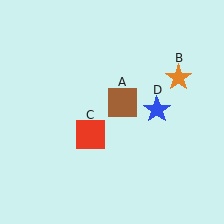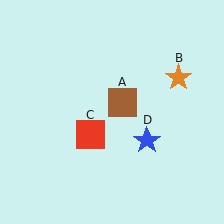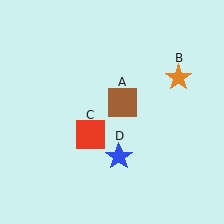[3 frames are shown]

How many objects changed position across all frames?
1 object changed position: blue star (object D).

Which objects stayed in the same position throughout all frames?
Brown square (object A) and orange star (object B) and red square (object C) remained stationary.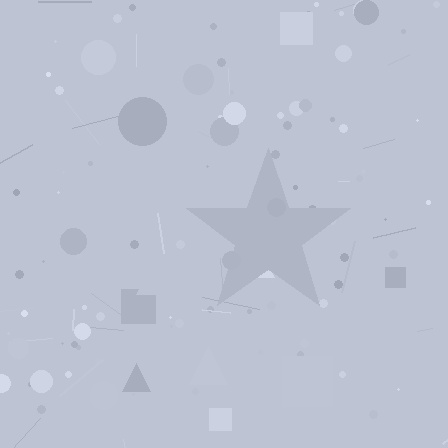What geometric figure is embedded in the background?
A star is embedded in the background.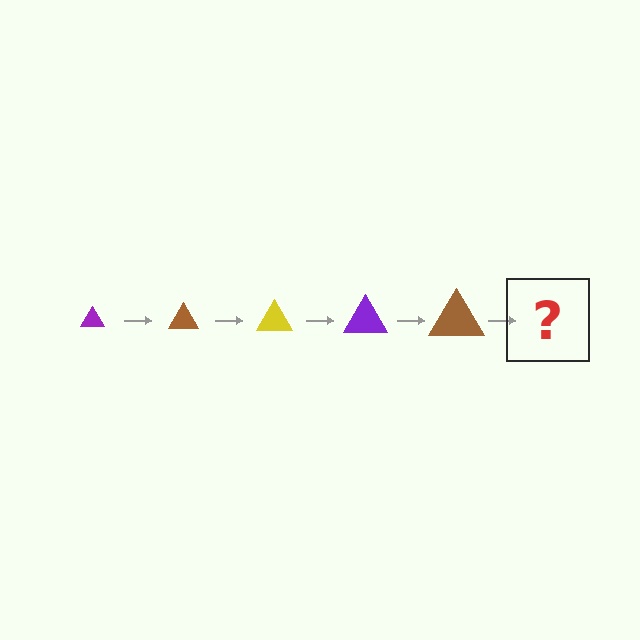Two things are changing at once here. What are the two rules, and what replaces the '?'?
The two rules are that the triangle grows larger each step and the color cycles through purple, brown, and yellow. The '?' should be a yellow triangle, larger than the previous one.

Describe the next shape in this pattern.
It should be a yellow triangle, larger than the previous one.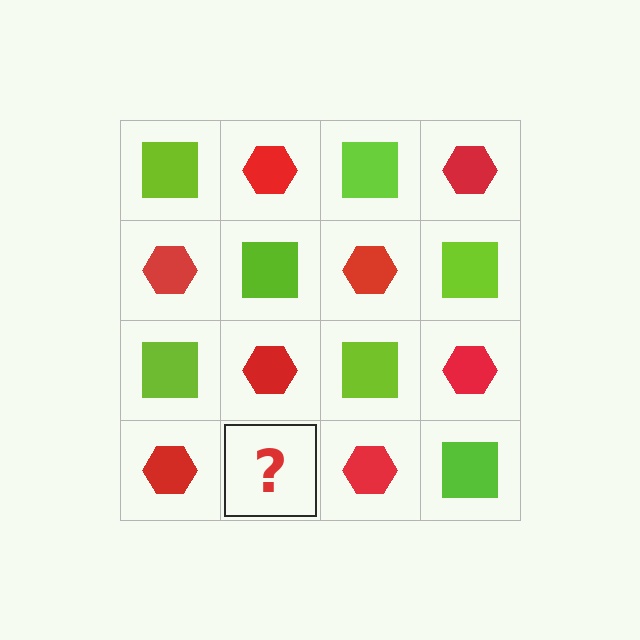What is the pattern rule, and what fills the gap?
The rule is that it alternates lime square and red hexagon in a checkerboard pattern. The gap should be filled with a lime square.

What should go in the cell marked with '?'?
The missing cell should contain a lime square.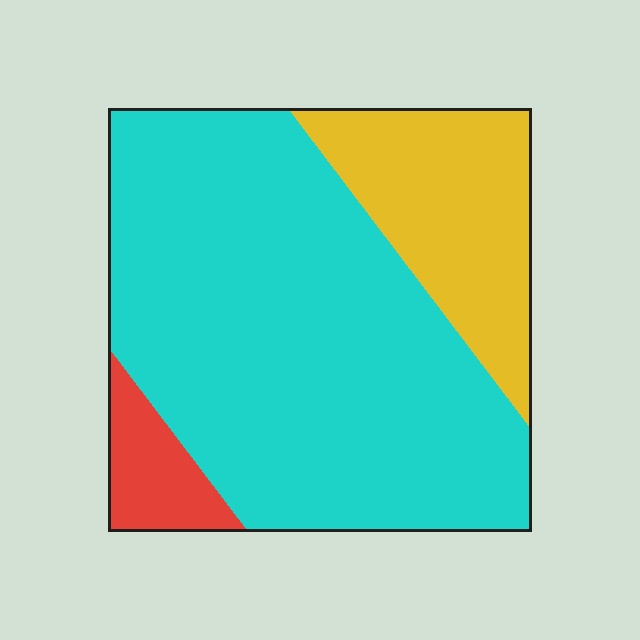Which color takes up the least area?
Red, at roughly 5%.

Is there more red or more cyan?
Cyan.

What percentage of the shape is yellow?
Yellow takes up about one fifth (1/5) of the shape.